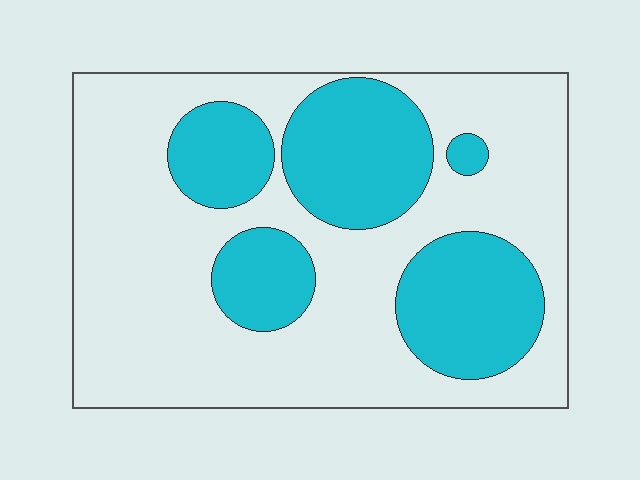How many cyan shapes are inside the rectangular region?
5.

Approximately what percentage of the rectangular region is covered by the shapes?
Approximately 35%.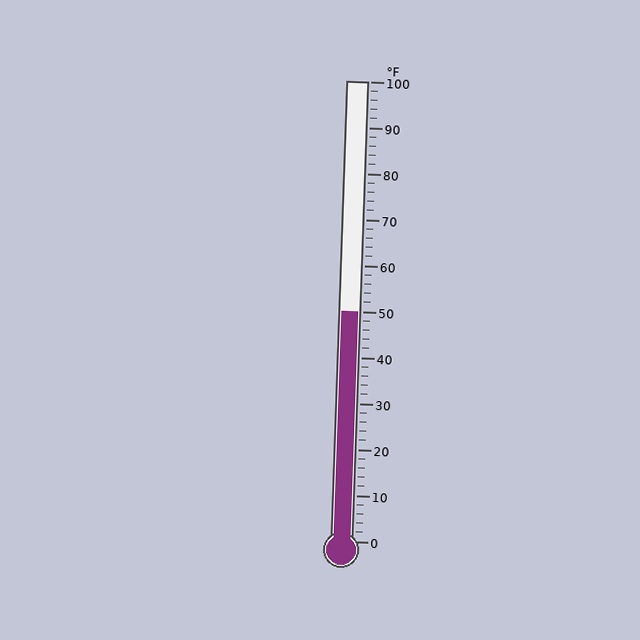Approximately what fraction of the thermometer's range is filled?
The thermometer is filled to approximately 50% of its range.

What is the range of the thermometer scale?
The thermometer scale ranges from 0°F to 100°F.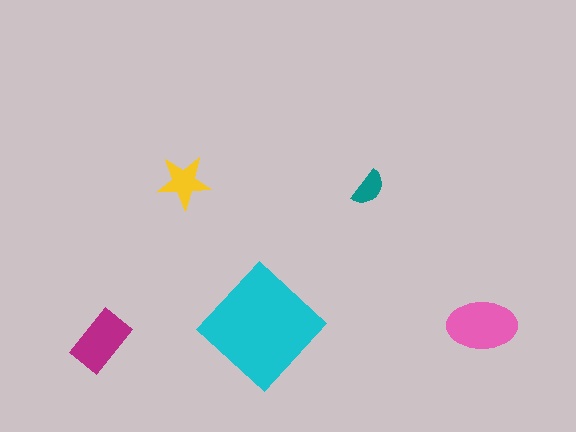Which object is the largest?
The cyan diamond.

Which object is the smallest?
The teal semicircle.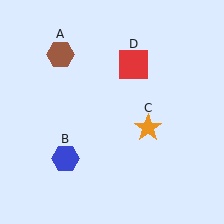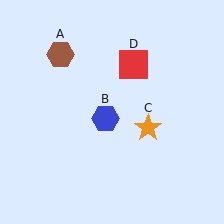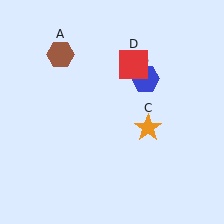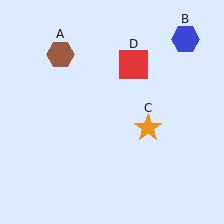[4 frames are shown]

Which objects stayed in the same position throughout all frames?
Brown hexagon (object A) and orange star (object C) and red square (object D) remained stationary.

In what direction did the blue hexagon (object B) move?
The blue hexagon (object B) moved up and to the right.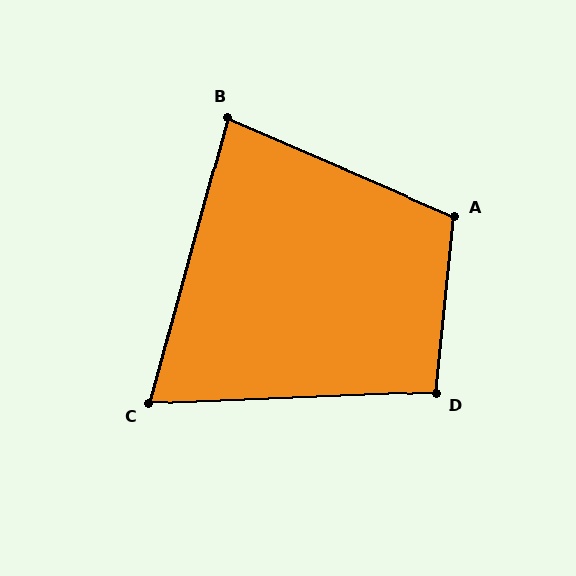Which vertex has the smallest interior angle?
C, at approximately 72 degrees.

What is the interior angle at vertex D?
Approximately 98 degrees (obtuse).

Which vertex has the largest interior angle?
A, at approximately 108 degrees.